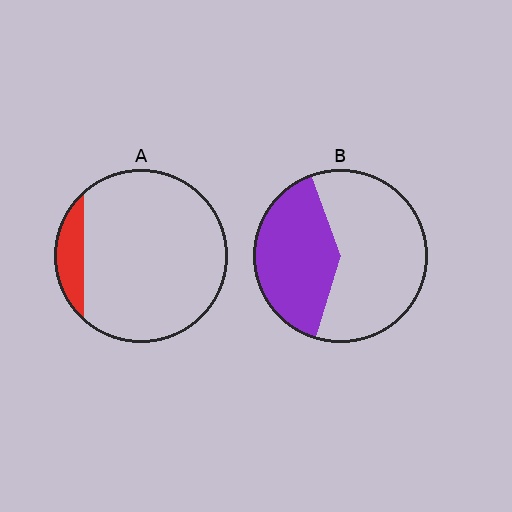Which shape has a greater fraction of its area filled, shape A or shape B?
Shape B.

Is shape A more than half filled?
No.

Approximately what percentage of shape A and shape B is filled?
A is approximately 10% and B is approximately 40%.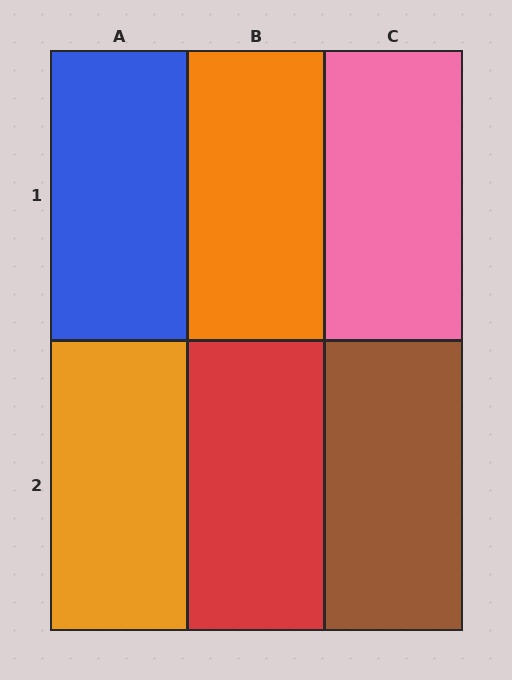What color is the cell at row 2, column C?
Brown.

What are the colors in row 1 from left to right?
Blue, orange, pink.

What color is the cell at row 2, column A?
Orange.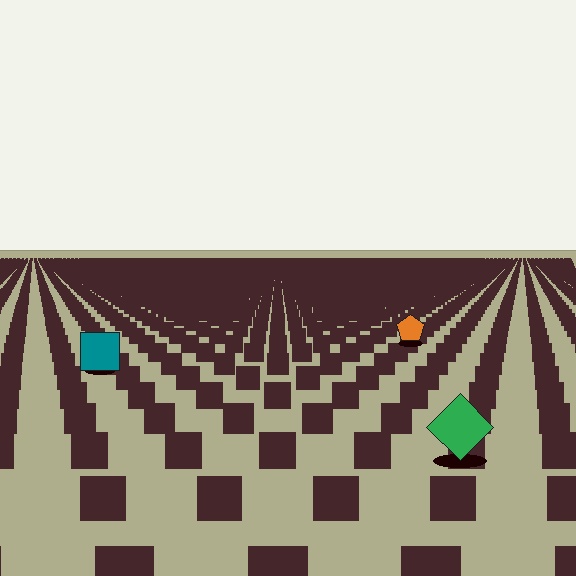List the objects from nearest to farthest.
From nearest to farthest: the green diamond, the teal square, the orange pentagon.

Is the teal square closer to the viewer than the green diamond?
No. The green diamond is closer — you can tell from the texture gradient: the ground texture is coarser near it.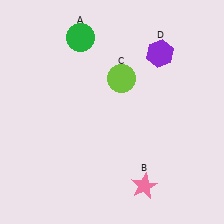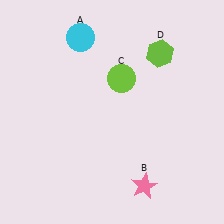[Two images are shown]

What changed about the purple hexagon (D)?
In Image 1, D is purple. In Image 2, it changed to lime.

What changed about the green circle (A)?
In Image 1, A is green. In Image 2, it changed to cyan.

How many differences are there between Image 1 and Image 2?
There are 2 differences between the two images.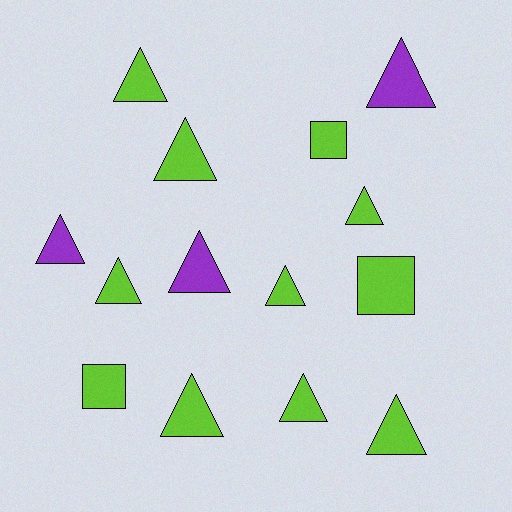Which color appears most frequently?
Lime, with 11 objects.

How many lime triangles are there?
There are 8 lime triangles.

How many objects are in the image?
There are 14 objects.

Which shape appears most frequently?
Triangle, with 11 objects.